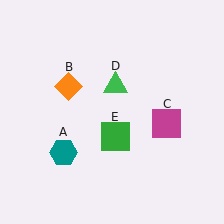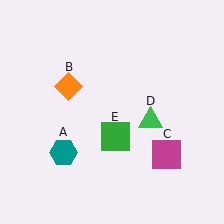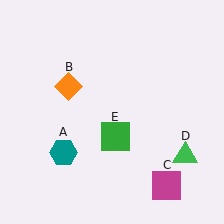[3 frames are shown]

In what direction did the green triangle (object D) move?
The green triangle (object D) moved down and to the right.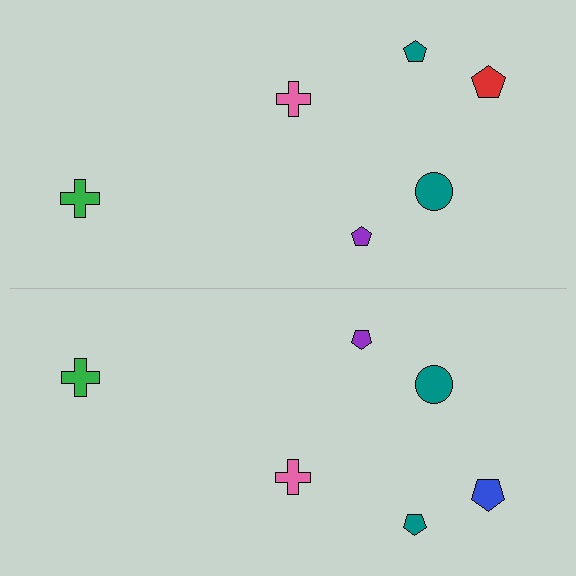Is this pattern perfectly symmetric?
No, the pattern is not perfectly symmetric. The blue pentagon on the bottom side breaks the symmetry — its mirror counterpart is red.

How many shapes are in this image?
There are 12 shapes in this image.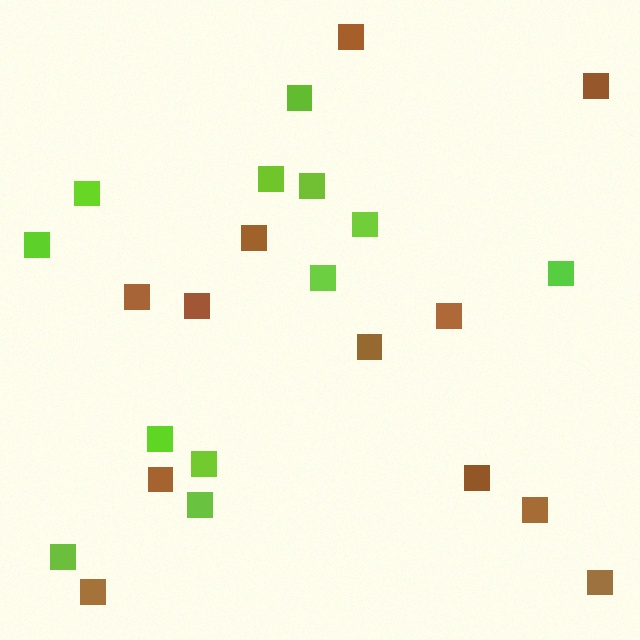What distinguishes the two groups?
There are 2 groups: one group of lime squares (12) and one group of brown squares (12).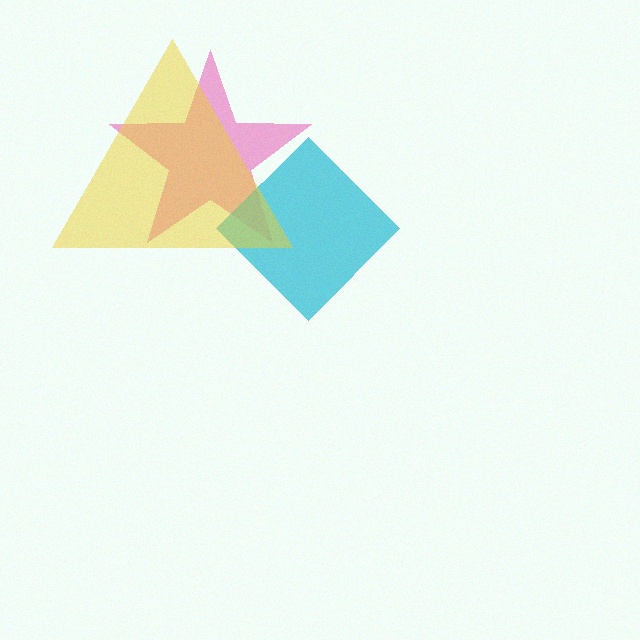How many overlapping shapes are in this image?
There are 3 overlapping shapes in the image.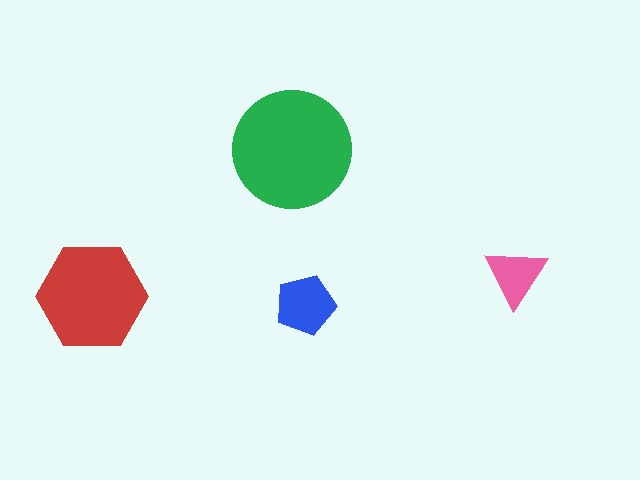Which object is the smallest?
The pink triangle.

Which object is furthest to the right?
The pink triangle is rightmost.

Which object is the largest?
The green circle.